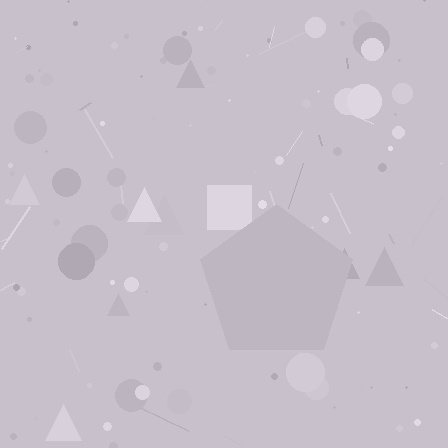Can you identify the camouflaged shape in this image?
The camouflaged shape is a pentagon.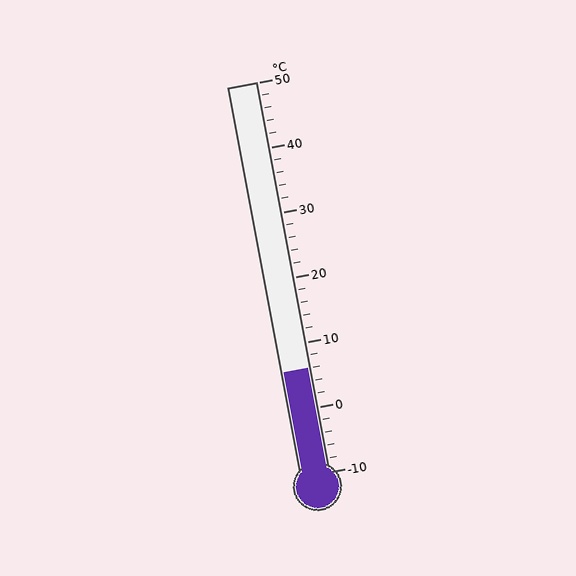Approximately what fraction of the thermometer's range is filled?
The thermometer is filled to approximately 25% of its range.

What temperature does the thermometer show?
The thermometer shows approximately 6°C.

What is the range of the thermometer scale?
The thermometer scale ranges from -10°C to 50°C.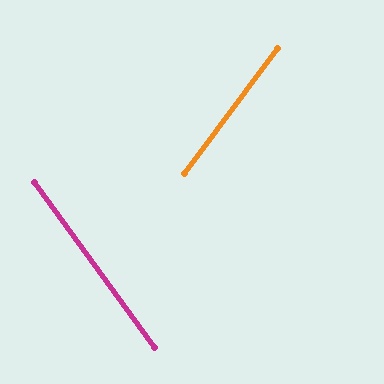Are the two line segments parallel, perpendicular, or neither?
Neither parallel nor perpendicular — they differ by about 73°.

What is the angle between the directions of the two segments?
Approximately 73 degrees.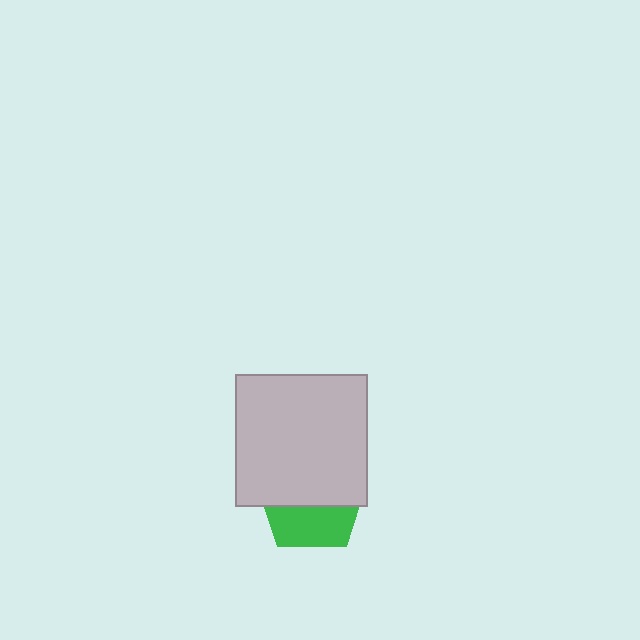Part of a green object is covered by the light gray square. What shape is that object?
It is a pentagon.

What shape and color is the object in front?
The object in front is a light gray square.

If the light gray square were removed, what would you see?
You would see the complete green pentagon.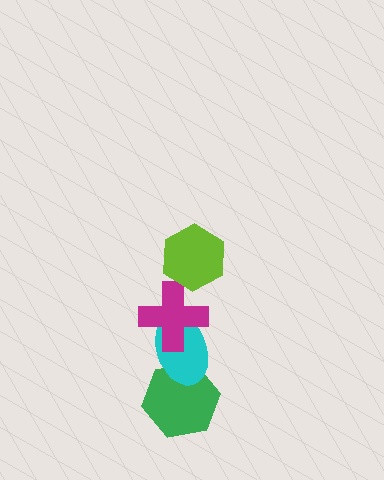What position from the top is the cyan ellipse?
The cyan ellipse is 3rd from the top.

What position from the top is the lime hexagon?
The lime hexagon is 1st from the top.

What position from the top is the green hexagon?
The green hexagon is 4th from the top.